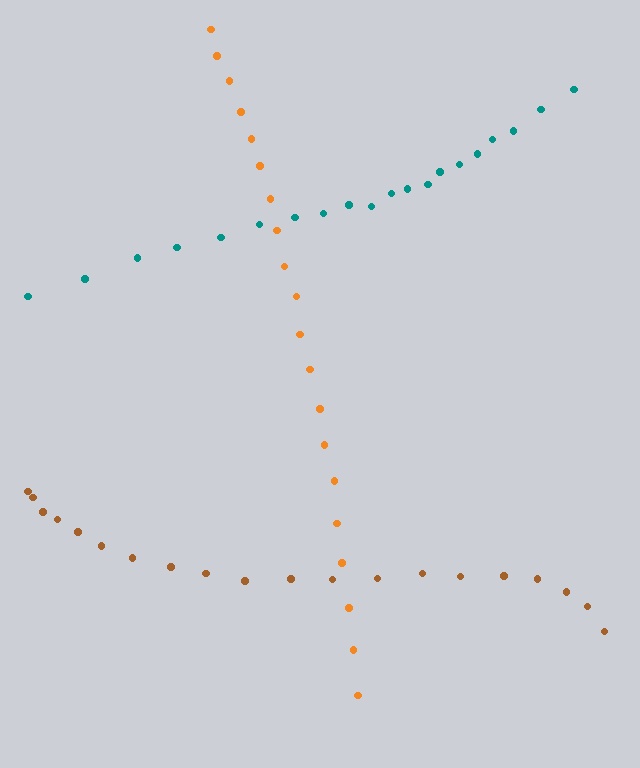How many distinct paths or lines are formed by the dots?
There are 3 distinct paths.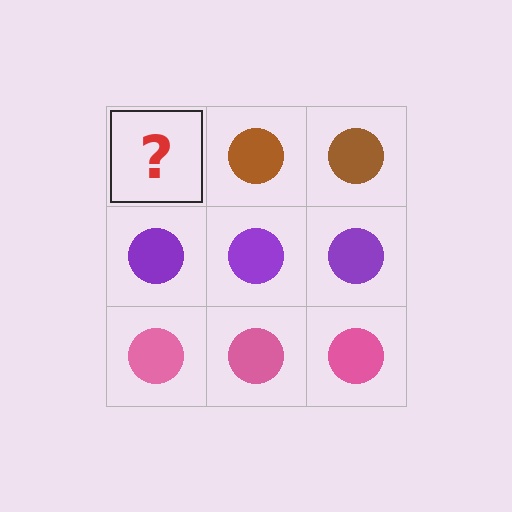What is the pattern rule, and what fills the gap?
The rule is that each row has a consistent color. The gap should be filled with a brown circle.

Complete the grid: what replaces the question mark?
The question mark should be replaced with a brown circle.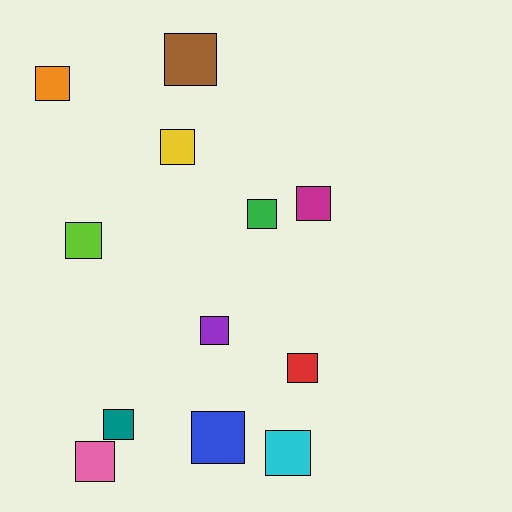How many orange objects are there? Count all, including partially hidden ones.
There is 1 orange object.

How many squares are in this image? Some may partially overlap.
There are 12 squares.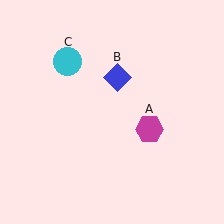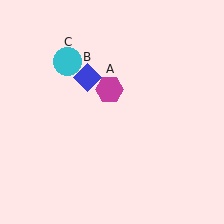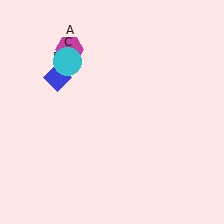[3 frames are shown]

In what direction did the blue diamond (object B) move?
The blue diamond (object B) moved left.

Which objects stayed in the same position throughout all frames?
Cyan circle (object C) remained stationary.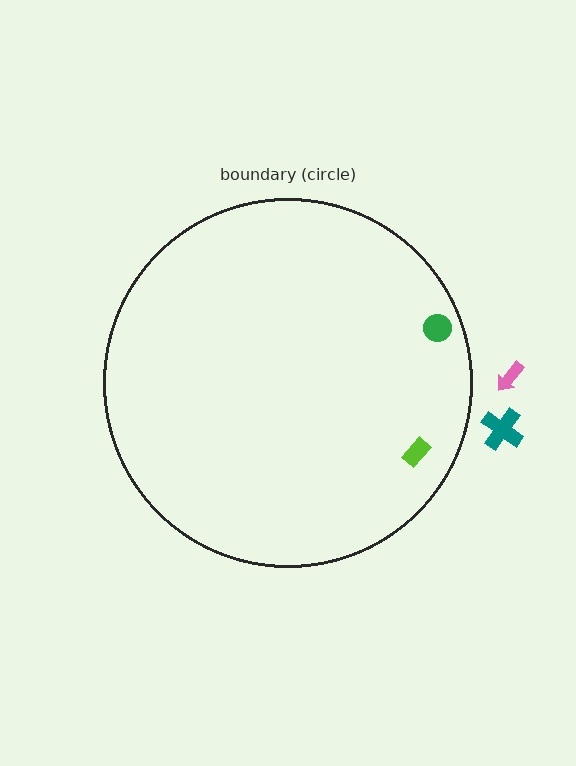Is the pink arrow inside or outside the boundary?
Outside.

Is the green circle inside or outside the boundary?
Inside.